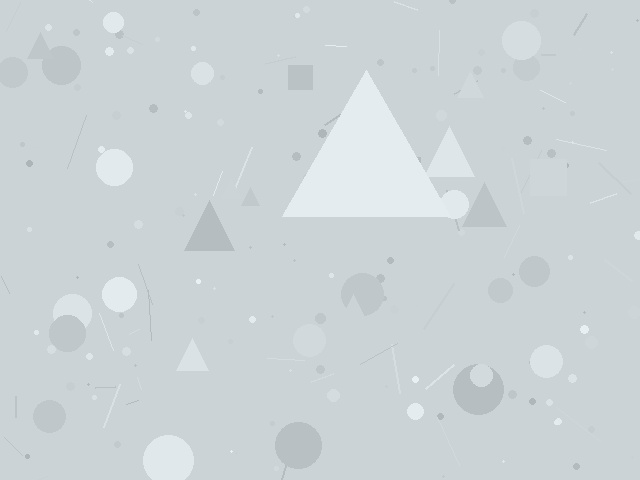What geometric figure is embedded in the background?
A triangle is embedded in the background.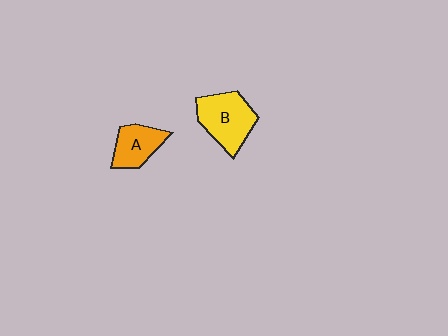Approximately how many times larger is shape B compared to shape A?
Approximately 1.4 times.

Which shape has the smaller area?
Shape A (orange).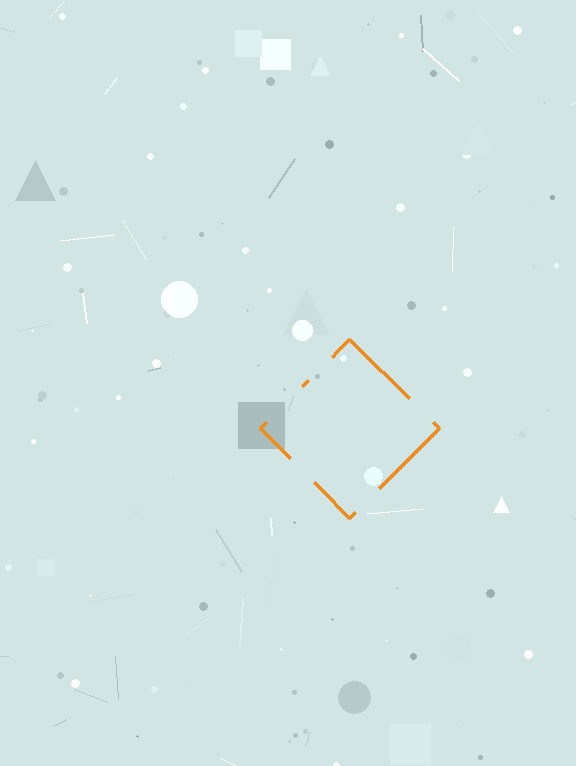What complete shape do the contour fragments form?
The contour fragments form a diamond.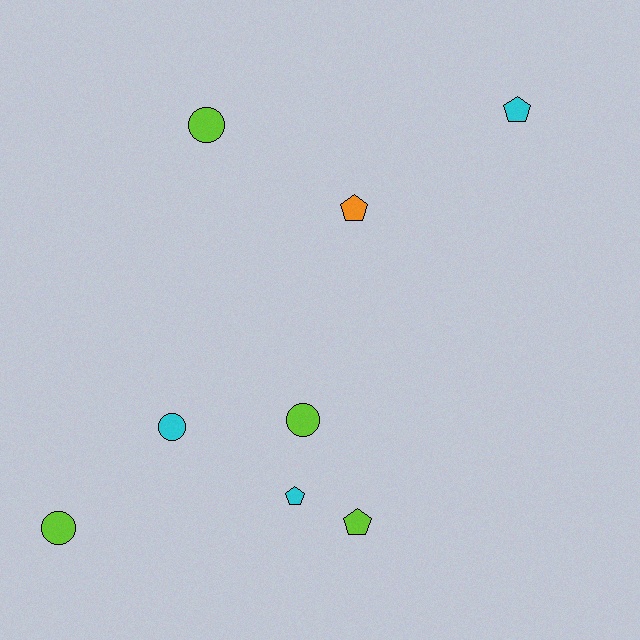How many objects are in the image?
There are 8 objects.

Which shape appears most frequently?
Pentagon, with 4 objects.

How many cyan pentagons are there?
There are 2 cyan pentagons.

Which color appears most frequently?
Lime, with 4 objects.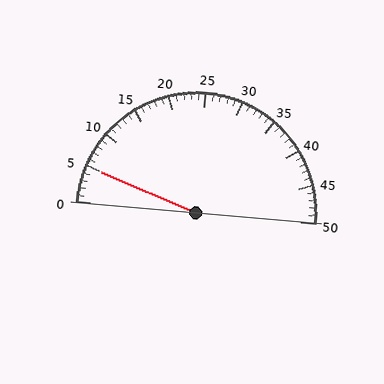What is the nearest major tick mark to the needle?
The nearest major tick mark is 5.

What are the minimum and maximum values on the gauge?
The gauge ranges from 0 to 50.